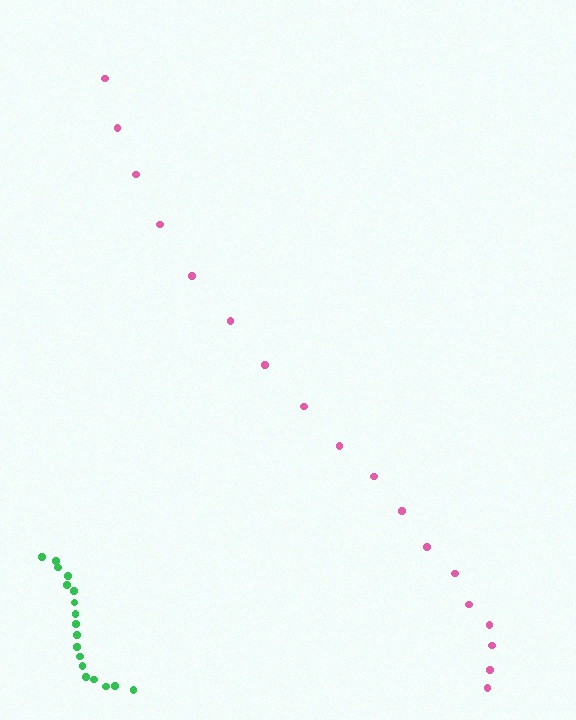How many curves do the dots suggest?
There are 2 distinct paths.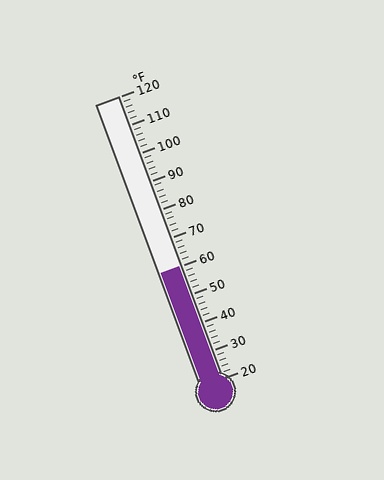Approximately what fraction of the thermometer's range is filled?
The thermometer is filled to approximately 40% of its range.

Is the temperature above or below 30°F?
The temperature is above 30°F.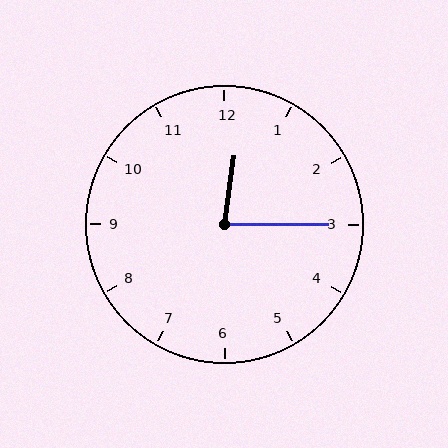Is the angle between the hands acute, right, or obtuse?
It is acute.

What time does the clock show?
12:15.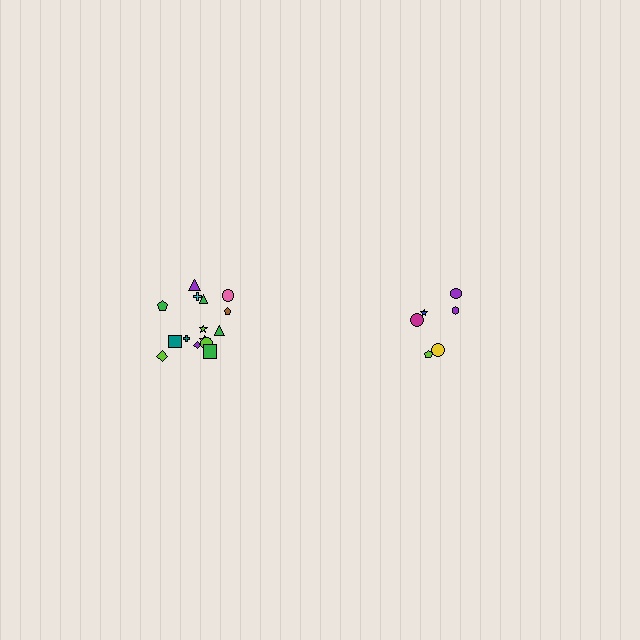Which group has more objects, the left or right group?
The left group.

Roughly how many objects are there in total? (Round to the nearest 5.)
Roughly 20 objects in total.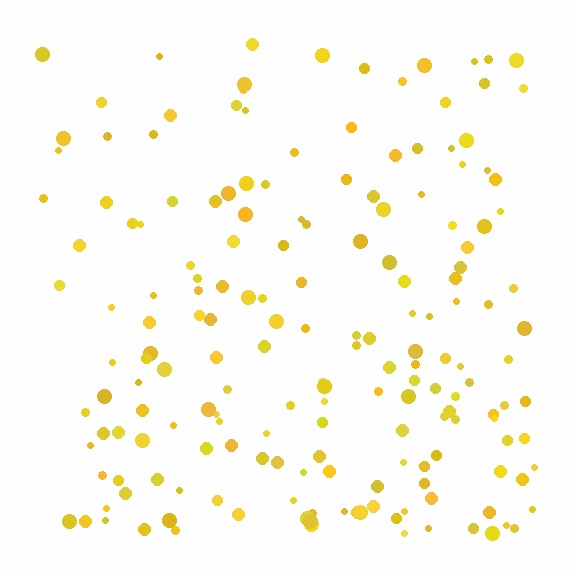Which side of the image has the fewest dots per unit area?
The top.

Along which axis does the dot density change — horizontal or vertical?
Vertical.